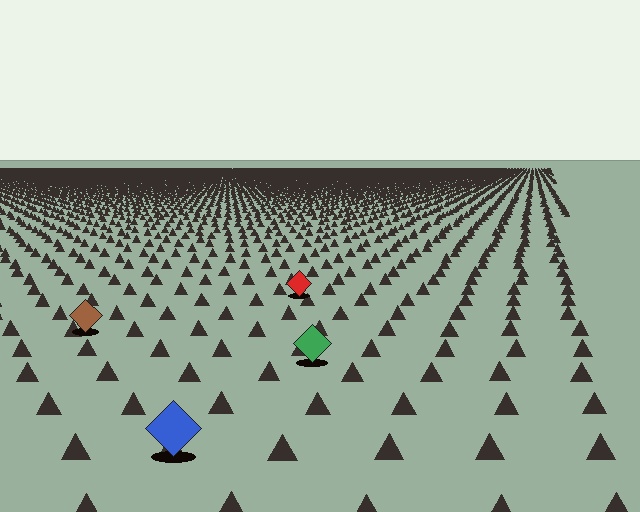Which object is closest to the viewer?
The blue diamond is closest. The texture marks near it are larger and more spread out.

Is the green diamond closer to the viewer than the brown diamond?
Yes. The green diamond is closer — you can tell from the texture gradient: the ground texture is coarser near it.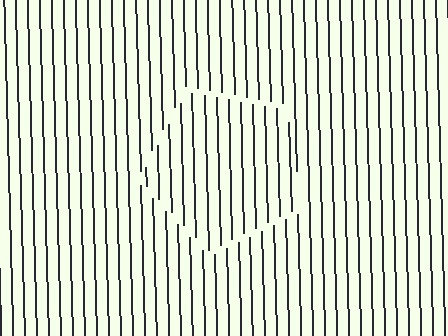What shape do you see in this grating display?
An illusory pentagon. The interior of the shape contains the same grating, shifted by half a period — the contour is defined by the phase discontinuity where line-ends from the inner and outer gratings abut.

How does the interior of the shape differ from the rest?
The interior of the shape contains the same grating, shifted by half a period — the contour is defined by the phase discontinuity where line-ends from the inner and outer gratings abut.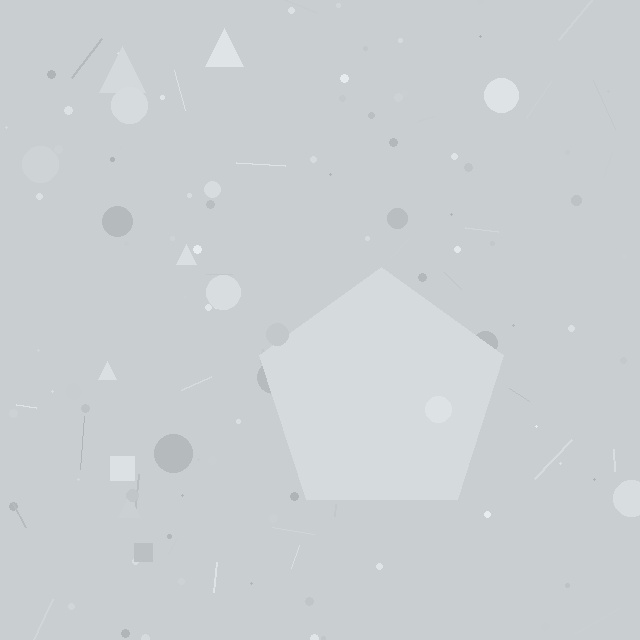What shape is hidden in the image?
A pentagon is hidden in the image.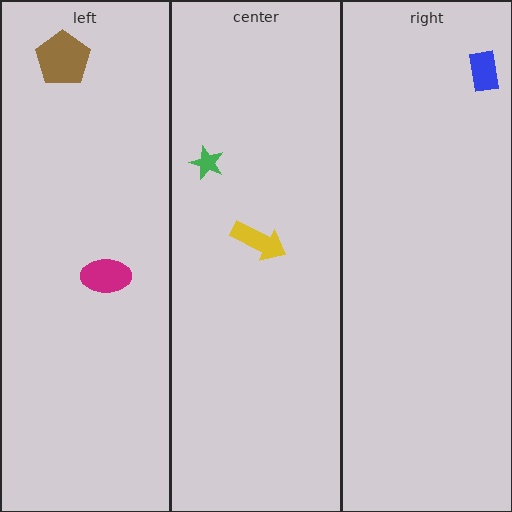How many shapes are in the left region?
2.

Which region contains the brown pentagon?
The left region.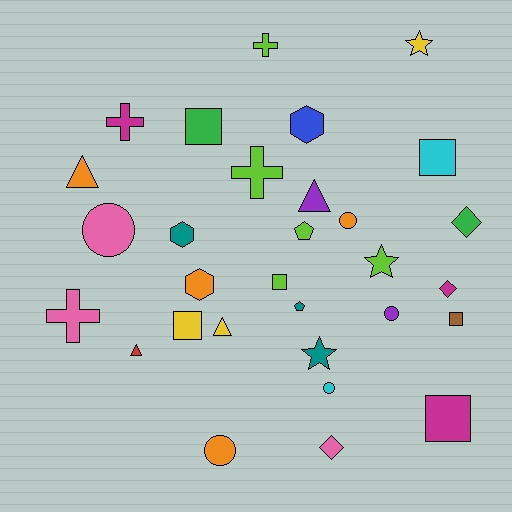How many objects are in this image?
There are 30 objects.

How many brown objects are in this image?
There is 1 brown object.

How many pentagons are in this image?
There are 2 pentagons.